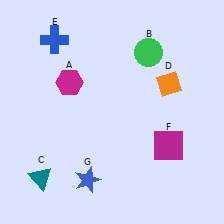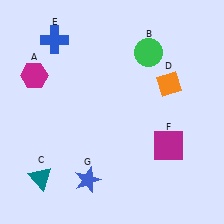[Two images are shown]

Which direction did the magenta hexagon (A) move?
The magenta hexagon (A) moved left.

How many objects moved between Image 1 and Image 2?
1 object moved between the two images.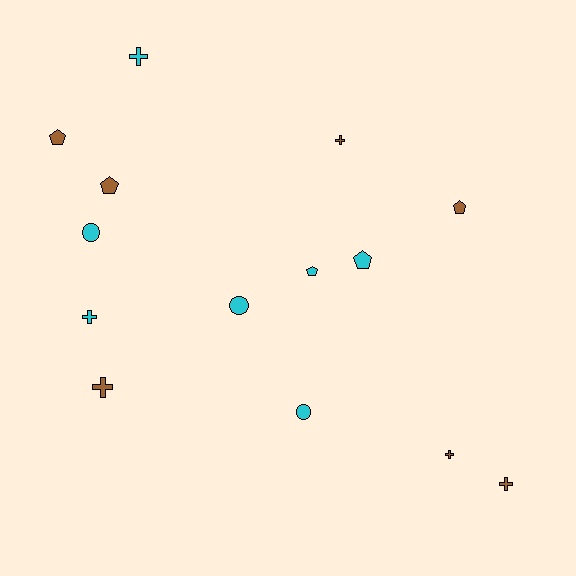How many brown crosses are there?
There are 4 brown crosses.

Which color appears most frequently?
Cyan, with 7 objects.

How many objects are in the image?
There are 14 objects.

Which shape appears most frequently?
Cross, with 6 objects.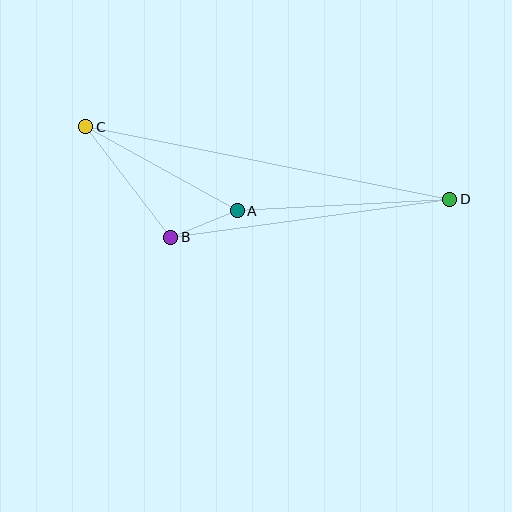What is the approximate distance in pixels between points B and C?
The distance between B and C is approximately 139 pixels.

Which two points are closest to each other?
Points A and B are closest to each other.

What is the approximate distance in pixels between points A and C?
The distance between A and C is approximately 173 pixels.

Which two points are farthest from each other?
Points C and D are farthest from each other.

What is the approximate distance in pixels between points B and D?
The distance between B and D is approximately 282 pixels.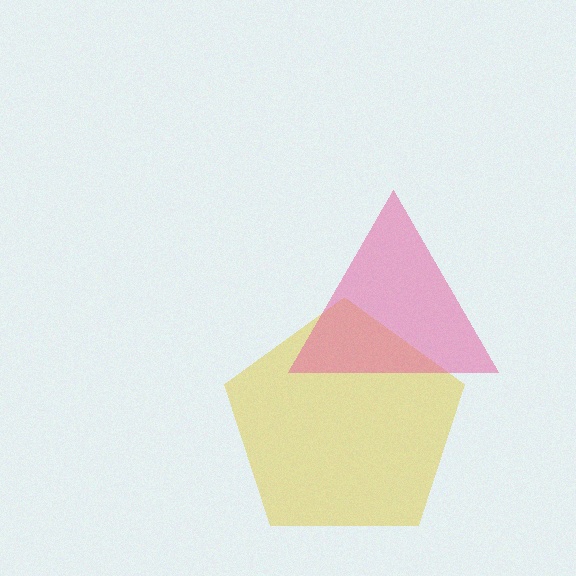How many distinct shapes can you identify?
There are 2 distinct shapes: a yellow pentagon, a pink triangle.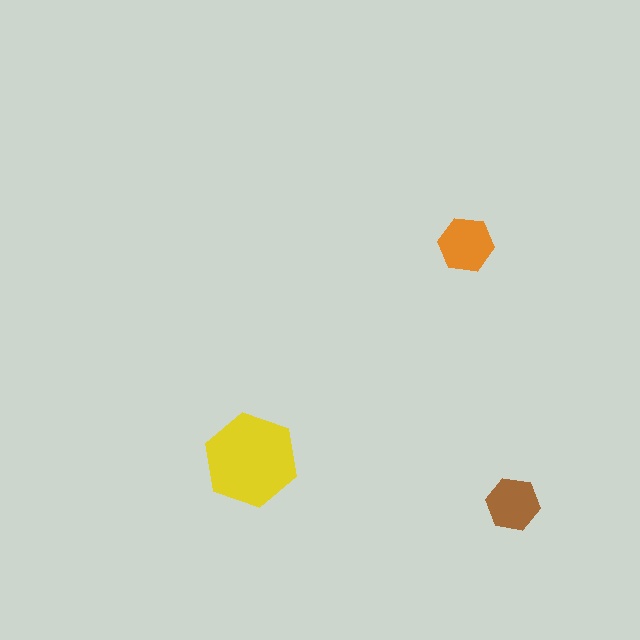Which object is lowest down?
The brown hexagon is bottommost.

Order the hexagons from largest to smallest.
the yellow one, the orange one, the brown one.